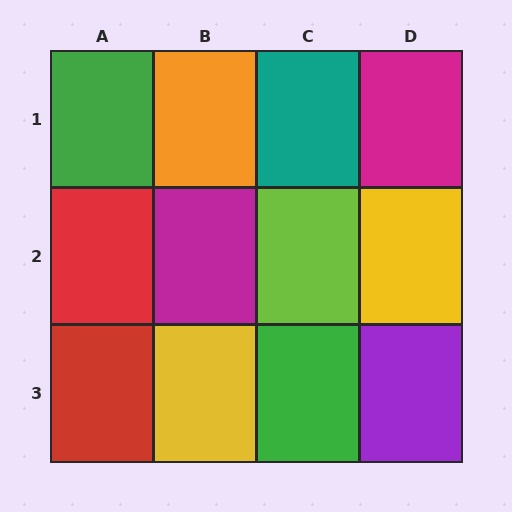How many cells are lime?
1 cell is lime.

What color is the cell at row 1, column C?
Teal.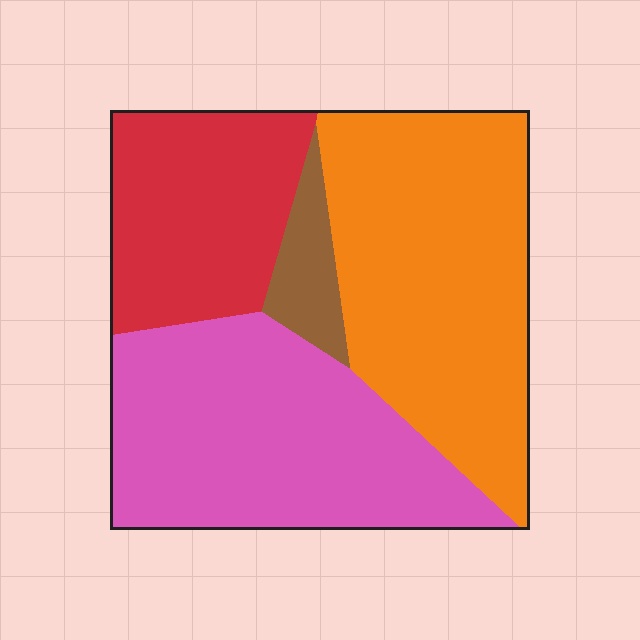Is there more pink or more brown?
Pink.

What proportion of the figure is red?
Red covers roughly 20% of the figure.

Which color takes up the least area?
Brown, at roughly 5%.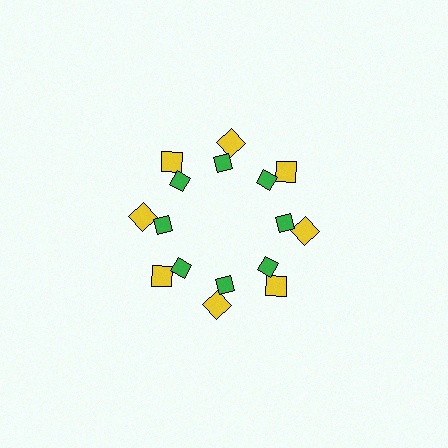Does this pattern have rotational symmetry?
Yes, this pattern has 8-fold rotational symmetry. It looks the same after rotating 45 degrees around the center.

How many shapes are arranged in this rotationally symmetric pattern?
There are 16 shapes, arranged in 8 groups of 2.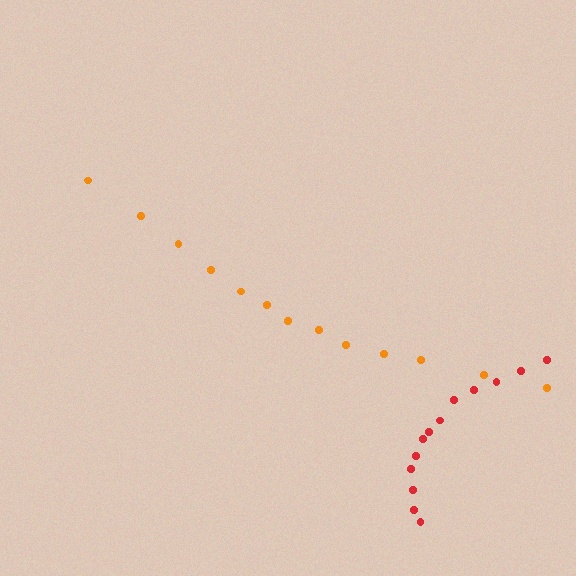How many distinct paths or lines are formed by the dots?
There are 2 distinct paths.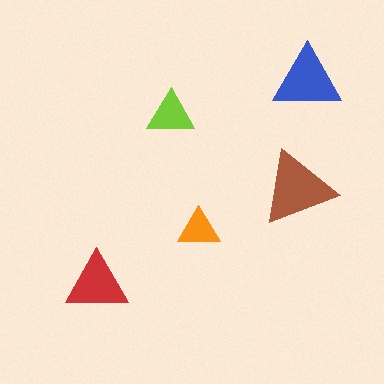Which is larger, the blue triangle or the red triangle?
The blue one.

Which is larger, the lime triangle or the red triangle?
The red one.